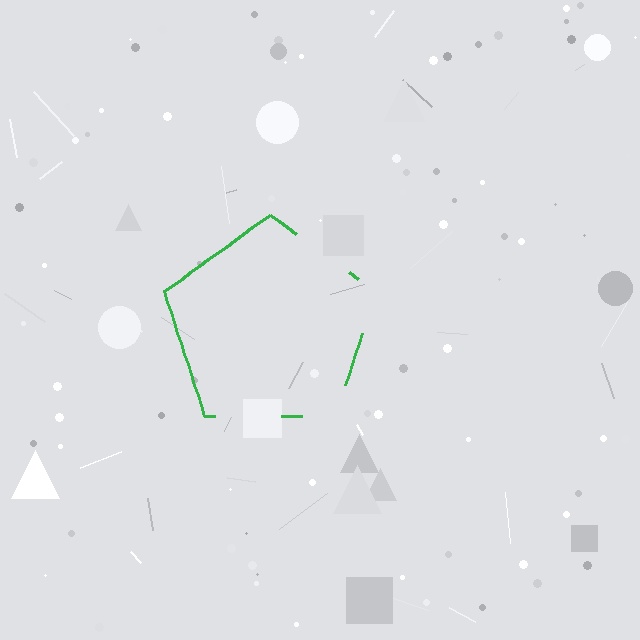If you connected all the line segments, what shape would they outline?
They would outline a pentagon.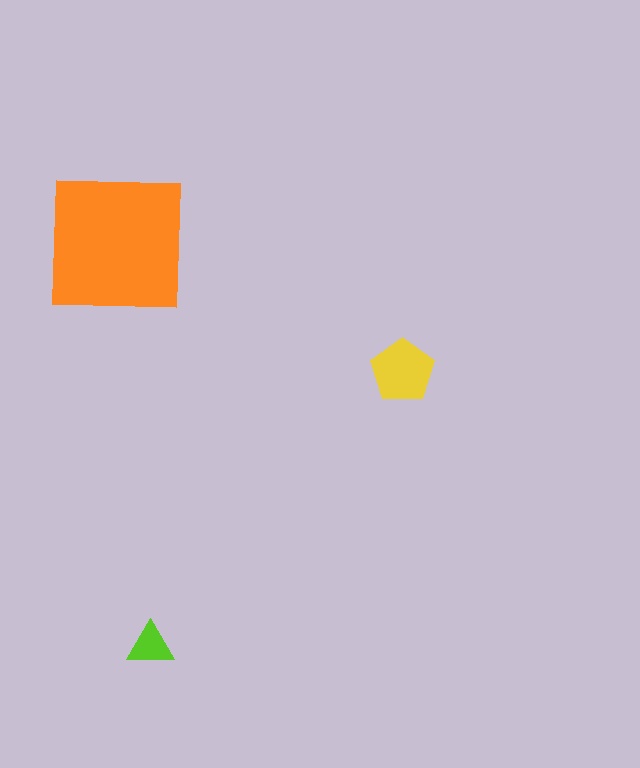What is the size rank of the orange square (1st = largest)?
1st.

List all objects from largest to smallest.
The orange square, the yellow pentagon, the lime triangle.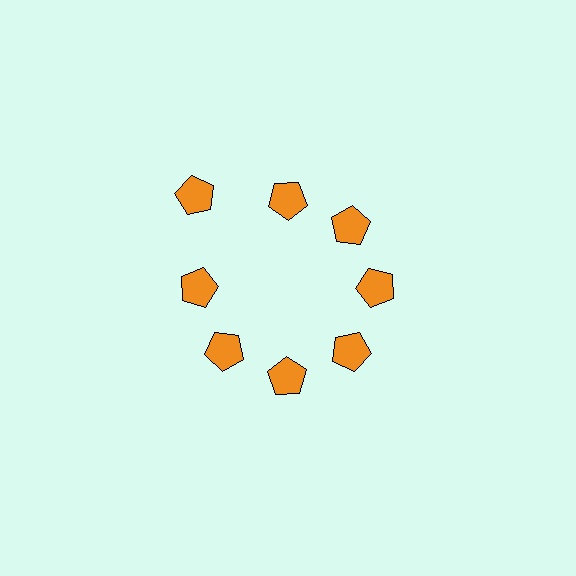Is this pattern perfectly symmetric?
No. The 8 orange pentagons are arranged in a ring, but one element near the 10 o'clock position is pushed outward from the center, breaking the 8-fold rotational symmetry.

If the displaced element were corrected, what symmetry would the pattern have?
It would have 8-fold rotational symmetry — the pattern would map onto itself every 45 degrees.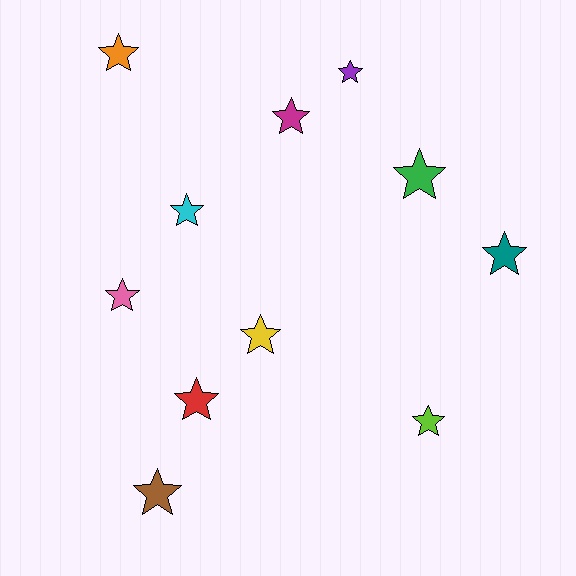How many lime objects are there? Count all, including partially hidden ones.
There is 1 lime object.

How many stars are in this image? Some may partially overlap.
There are 11 stars.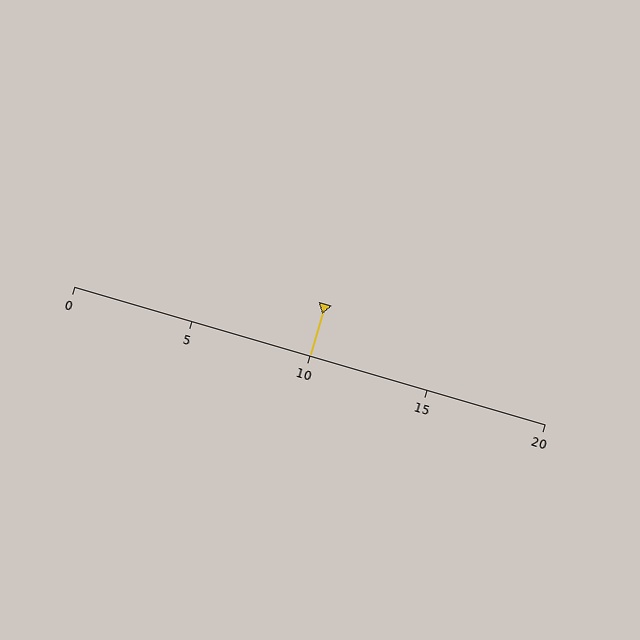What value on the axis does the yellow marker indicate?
The marker indicates approximately 10.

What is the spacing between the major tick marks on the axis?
The major ticks are spaced 5 apart.